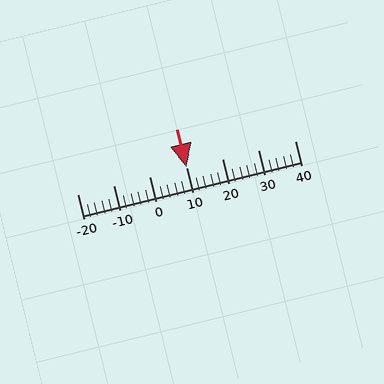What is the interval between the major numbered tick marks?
The major tick marks are spaced 10 units apart.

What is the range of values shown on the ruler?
The ruler shows values from -20 to 40.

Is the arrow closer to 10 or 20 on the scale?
The arrow is closer to 10.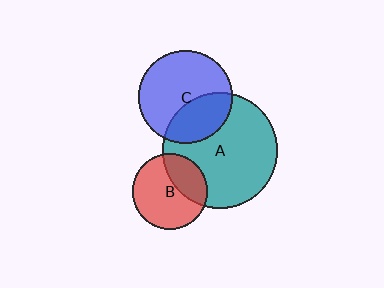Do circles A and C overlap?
Yes.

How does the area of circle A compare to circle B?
Approximately 2.3 times.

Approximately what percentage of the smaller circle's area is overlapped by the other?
Approximately 35%.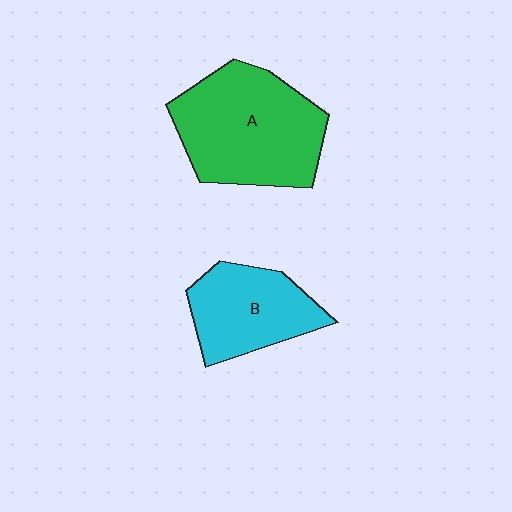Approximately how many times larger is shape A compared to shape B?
Approximately 1.5 times.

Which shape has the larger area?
Shape A (green).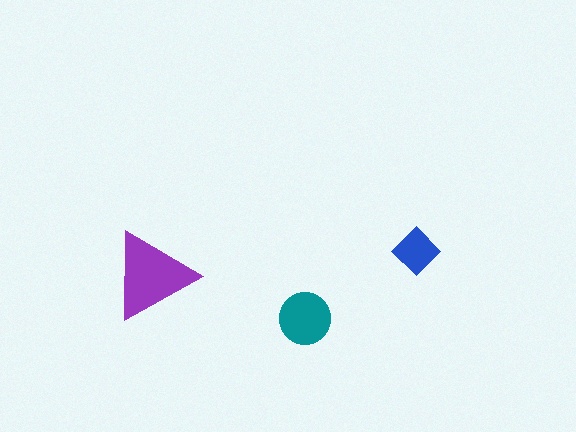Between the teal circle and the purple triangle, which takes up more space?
The purple triangle.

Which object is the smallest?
The blue diamond.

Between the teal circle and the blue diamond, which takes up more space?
The teal circle.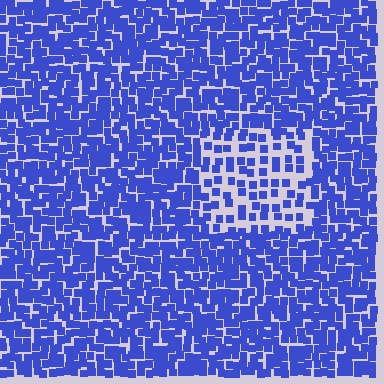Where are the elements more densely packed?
The elements are more densely packed outside the rectangle boundary.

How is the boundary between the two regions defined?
The boundary is defined by a change in element density (approximately 2.2x ratio). All elements are the same color, size, and shape.